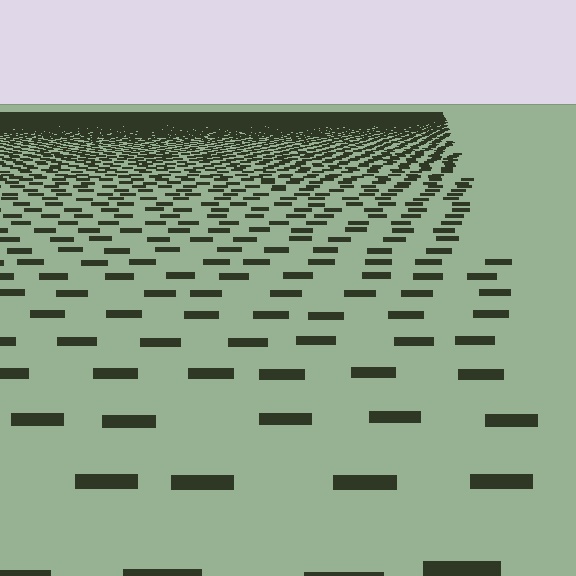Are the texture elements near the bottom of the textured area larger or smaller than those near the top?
Larger. Near the bottom, elements are closer to the viewer and appear at a bigger on-screen size.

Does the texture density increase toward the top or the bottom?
Density increases toward the top.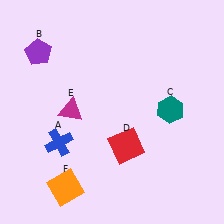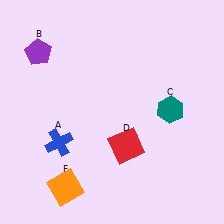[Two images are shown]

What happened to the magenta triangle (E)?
The magenta triangle (E) was removed in Image 2. It was in the top-left area of Image 1.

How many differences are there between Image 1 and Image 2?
There is 1 difference between the two images.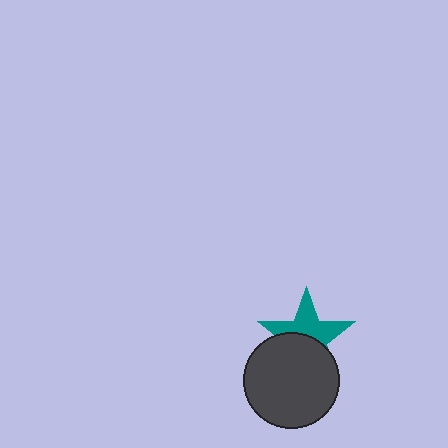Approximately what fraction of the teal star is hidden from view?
Roughly 49% of the teal star is hidden behind the dark gray circle.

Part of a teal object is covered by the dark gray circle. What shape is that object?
It is a star.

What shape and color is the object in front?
The object in front is a dark gray circle.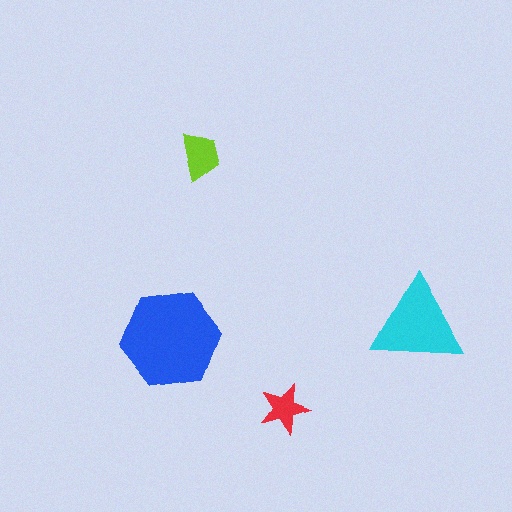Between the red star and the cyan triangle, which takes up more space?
The cyan triangle.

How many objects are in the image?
There are 4 objects in the image.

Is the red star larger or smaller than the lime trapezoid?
Smaller.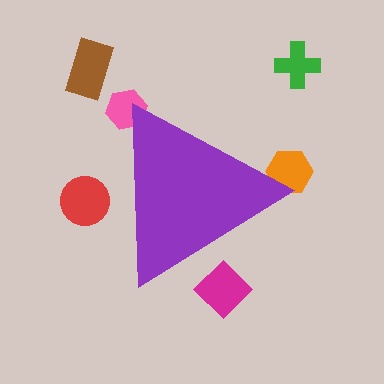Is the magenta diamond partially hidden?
Yes, the magenta diamond is partially hidden behind the purple triangle.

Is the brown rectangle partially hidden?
No, the brown rectangle is fully visible.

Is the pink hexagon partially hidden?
Yes, the pink hexagon is partially hidden behind the purple triangle.